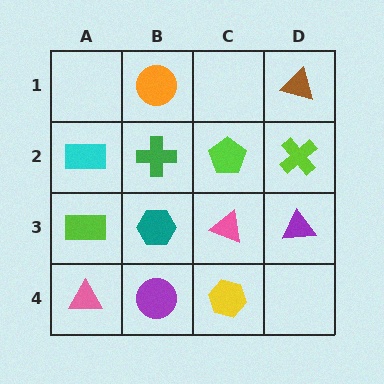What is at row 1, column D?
A brown triangle.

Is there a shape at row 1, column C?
No, that cell is empty.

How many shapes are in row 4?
3 shapes.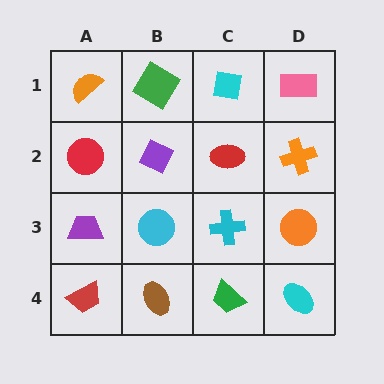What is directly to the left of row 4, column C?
A brown ellipse.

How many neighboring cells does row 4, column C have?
3.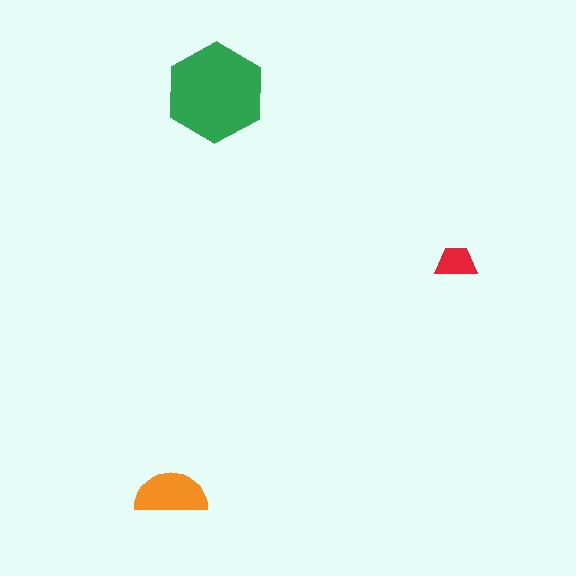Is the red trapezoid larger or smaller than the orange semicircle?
Smaller.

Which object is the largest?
The green hexagon.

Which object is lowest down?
The orange semicircle is bottommost.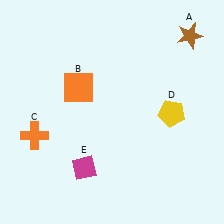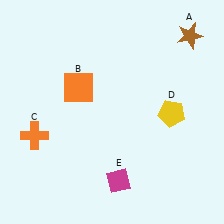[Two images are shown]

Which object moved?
The magenta diamond (E) moved right.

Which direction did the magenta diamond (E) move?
The magenta diamond (E) moved right.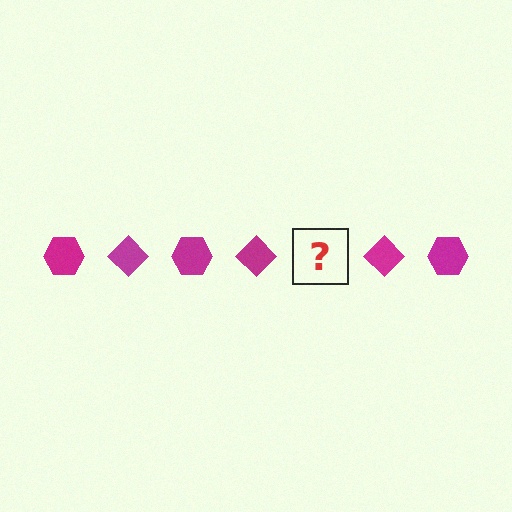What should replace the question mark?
The question mark should be replaced with a magenta hexagon.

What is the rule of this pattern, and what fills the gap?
The rule is that the pattern cycles through hexagon, diamond shapes in magenta. The gap should be filled with a magenta hexagon.